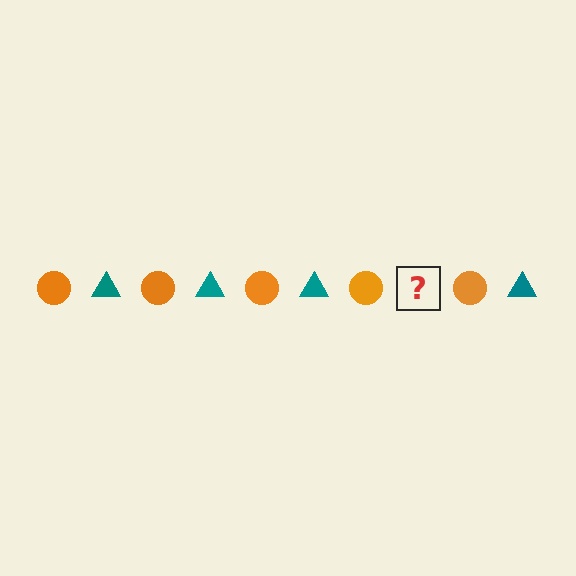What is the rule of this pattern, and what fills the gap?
The rule is that the pattern alternates between orange circle and teal triangle. The gap should be filled with a teal triangle.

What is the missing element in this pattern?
The missing element is a teal triangle.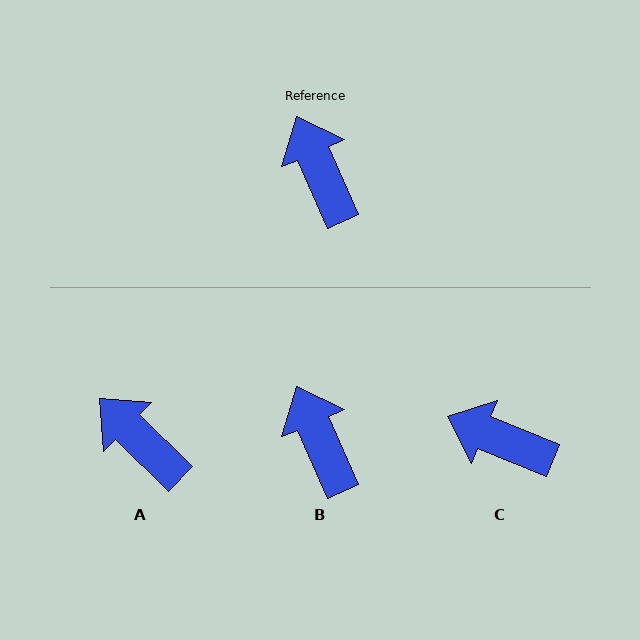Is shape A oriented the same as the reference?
No, it is off by about 22 degrees.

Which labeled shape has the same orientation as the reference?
B.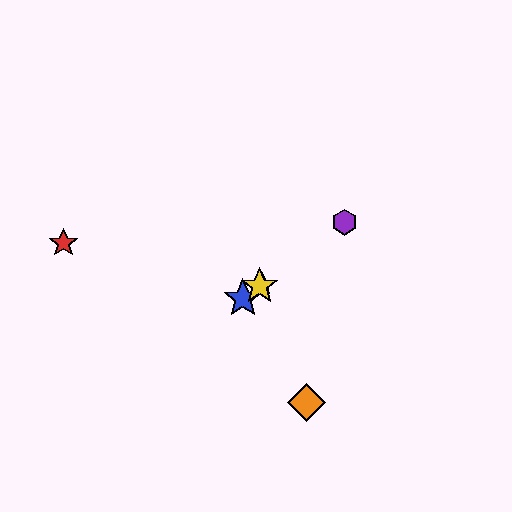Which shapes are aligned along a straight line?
The blue star, the green star, the yellow star, the purple hexagon are aligned along a straight line.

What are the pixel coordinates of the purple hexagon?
The purple hexagon is at (344, 222).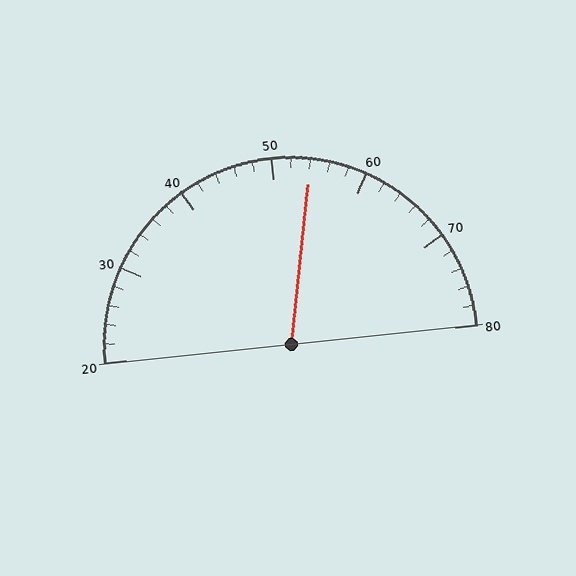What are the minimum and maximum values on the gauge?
The gauge ranges from 20 to 80.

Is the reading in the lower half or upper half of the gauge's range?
The reading is in the upper half of the range (20 to 80).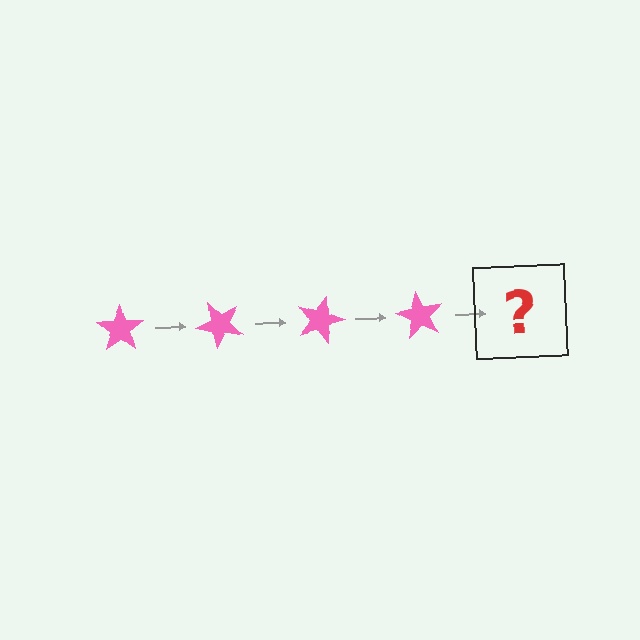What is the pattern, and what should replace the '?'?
The pattern is that the star rotates 45 degrees each step. The '?' should be a pink star rotated 180 degrees.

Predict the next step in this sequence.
The next step is a pink star rotated 180 degrees.